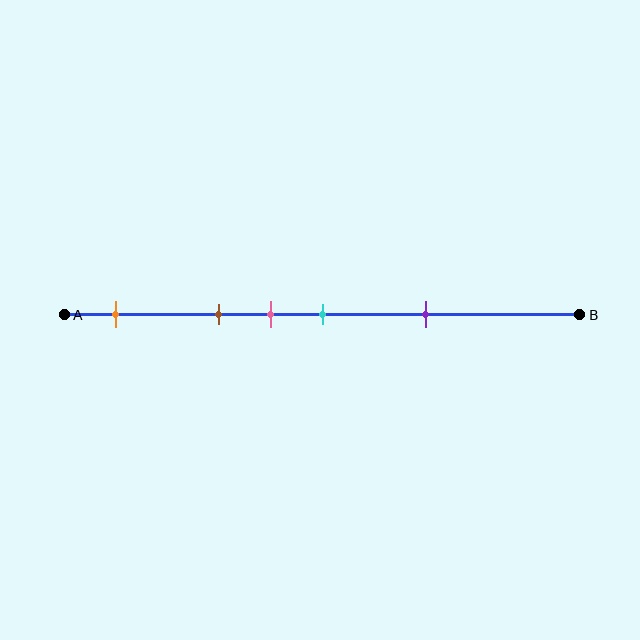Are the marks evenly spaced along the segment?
No, the marks are not evenly spaced.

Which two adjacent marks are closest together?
The pink and cyan marks are the closest adjacent pair.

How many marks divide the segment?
There are 5 marks dividing the segment.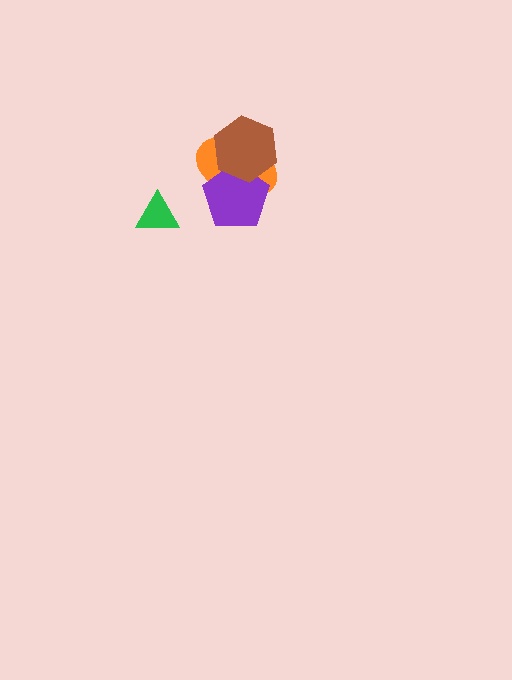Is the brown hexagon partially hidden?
No, no other shape covers it.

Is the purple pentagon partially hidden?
Yes, it is partially covered by another shape.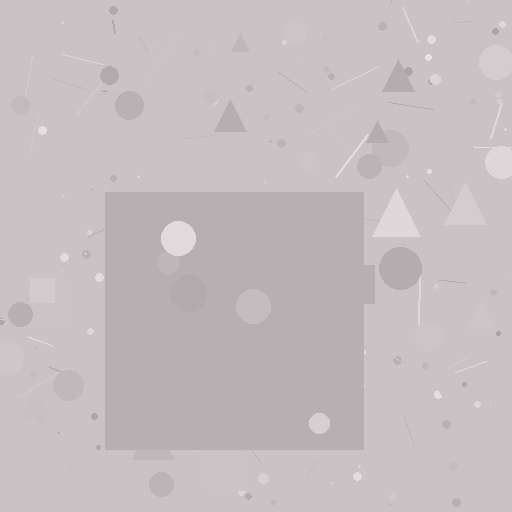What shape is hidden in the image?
A square is hidden in the image.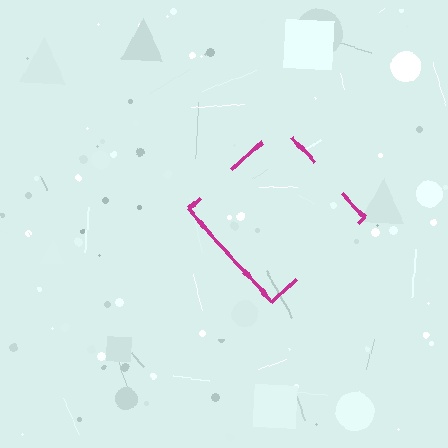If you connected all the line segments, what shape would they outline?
They would outline a diamond.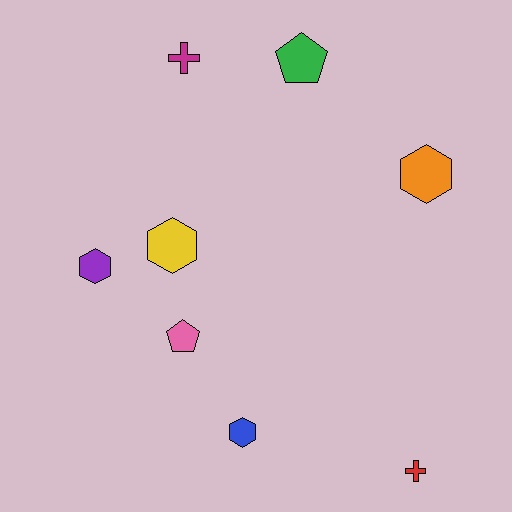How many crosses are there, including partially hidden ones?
There are 2 crosses.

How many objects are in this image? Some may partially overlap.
There are 8 objects.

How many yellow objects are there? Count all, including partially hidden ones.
There is 1 yellow object.